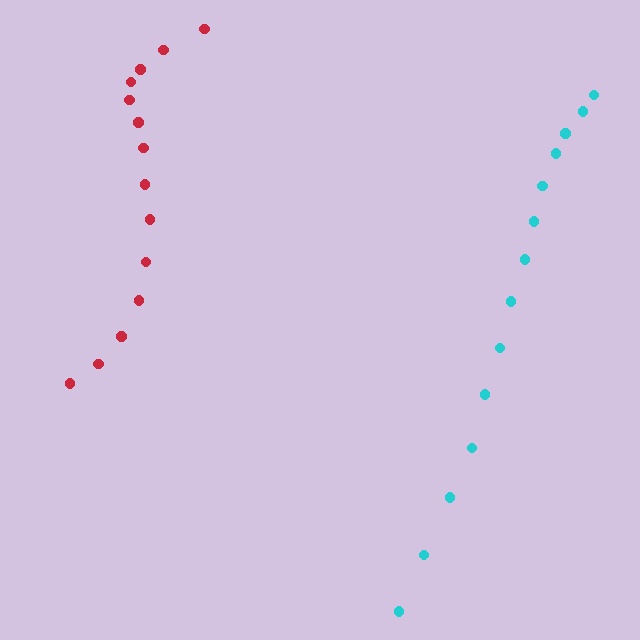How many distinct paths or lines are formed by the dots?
There are 2 distinct paths.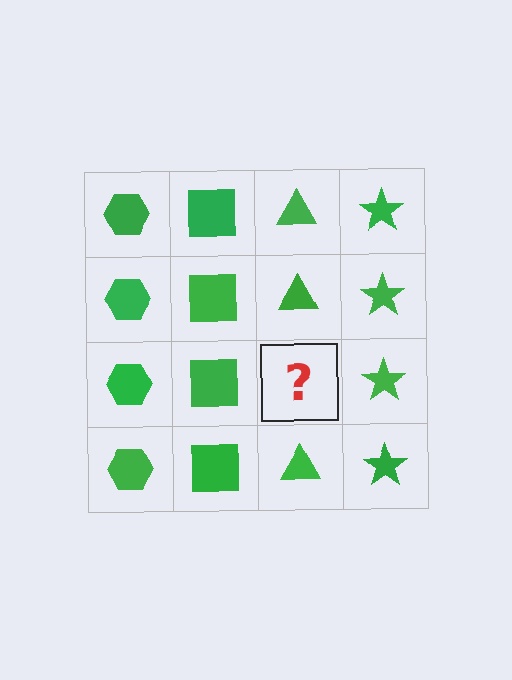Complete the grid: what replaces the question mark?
The question mark should be replaced with a green triangle.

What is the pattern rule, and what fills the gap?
The rule is that each column has a consistent shape. The gap should be filled with a green triangle.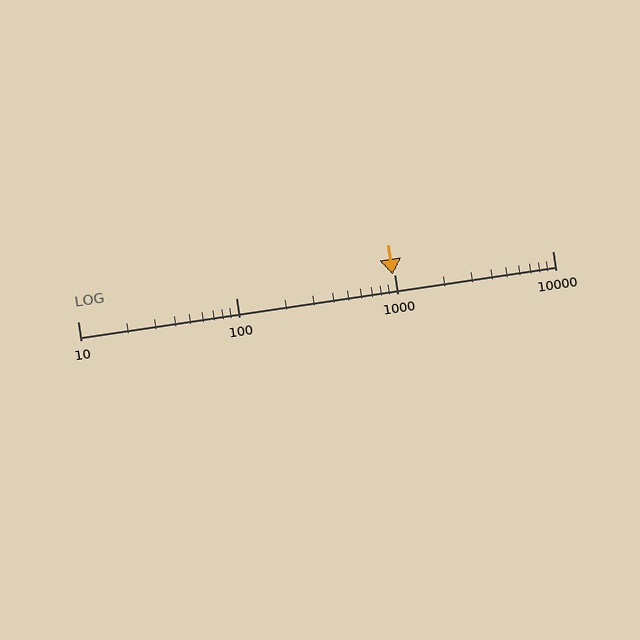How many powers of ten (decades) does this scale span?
The scale spans 3 decades, from 10 to 10000.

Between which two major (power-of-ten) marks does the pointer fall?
The pointer is between 100 and 1000.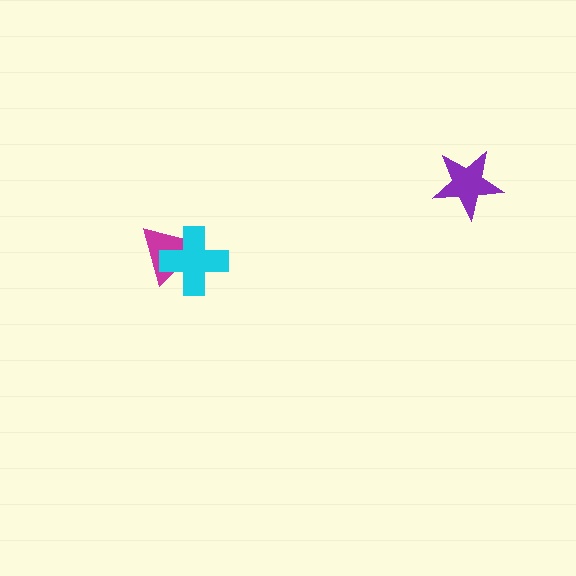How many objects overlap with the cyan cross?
1 object overlaps with the cyan cross.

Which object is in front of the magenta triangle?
The cyan cross is in front of the magenta triangle.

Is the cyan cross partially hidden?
No, no other shape covers it.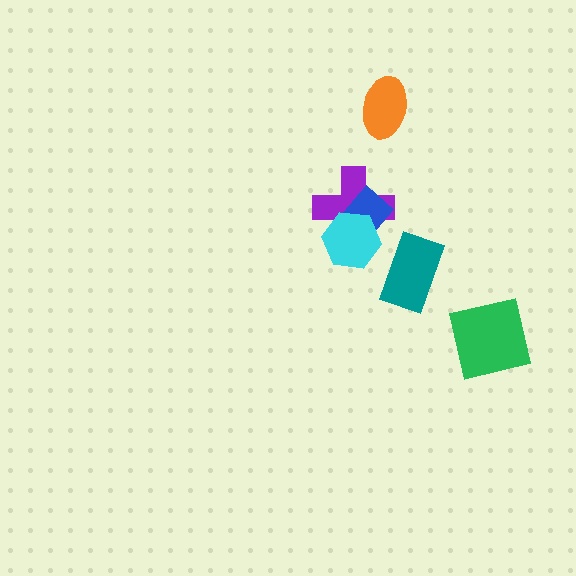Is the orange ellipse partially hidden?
No, no other shape covers it.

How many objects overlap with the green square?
0 objects overlap with the green square.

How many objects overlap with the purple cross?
2 objects overlap with the purple cross.